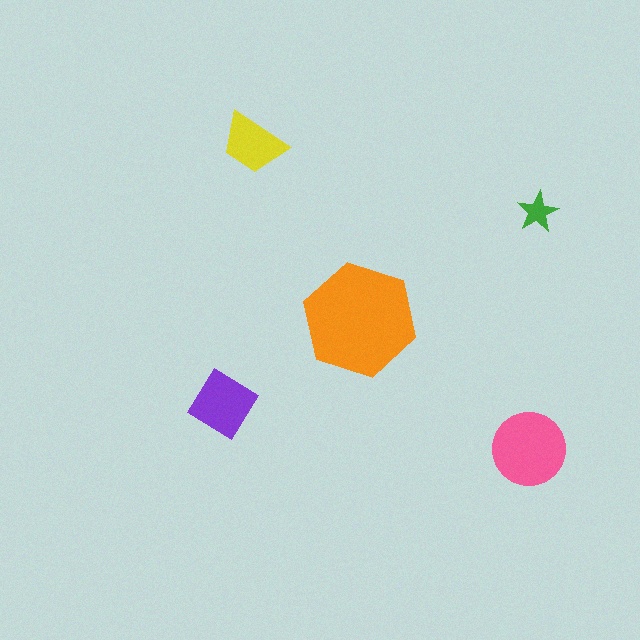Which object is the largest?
The orange hexagon.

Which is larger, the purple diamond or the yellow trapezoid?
The purple diamond.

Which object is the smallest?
The green star.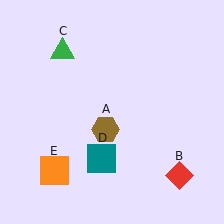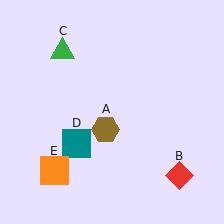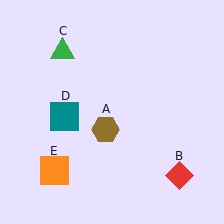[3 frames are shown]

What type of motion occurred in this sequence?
The teal square (object D) rotated clockwise around the center of the scene.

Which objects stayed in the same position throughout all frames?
Brown hexagon (object A) and red diamond (object B) and green triangle (object C) and orange square (object E) remained stationary.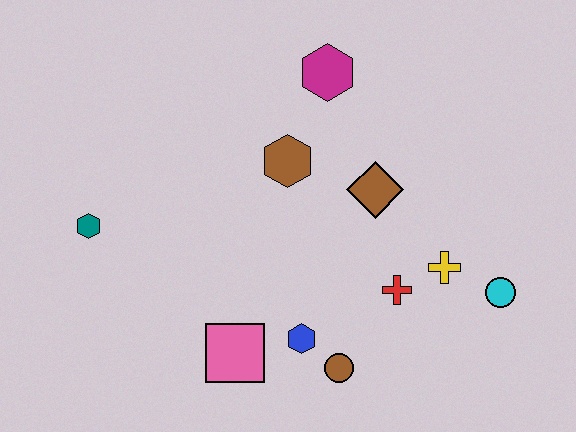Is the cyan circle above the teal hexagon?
No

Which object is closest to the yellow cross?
The red cross is closest to the yellow cross.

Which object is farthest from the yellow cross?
The teal hexagon is farthest from the yellow cross.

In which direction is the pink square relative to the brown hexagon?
The pink square is below the brown hexagon.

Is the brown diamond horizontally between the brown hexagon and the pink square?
No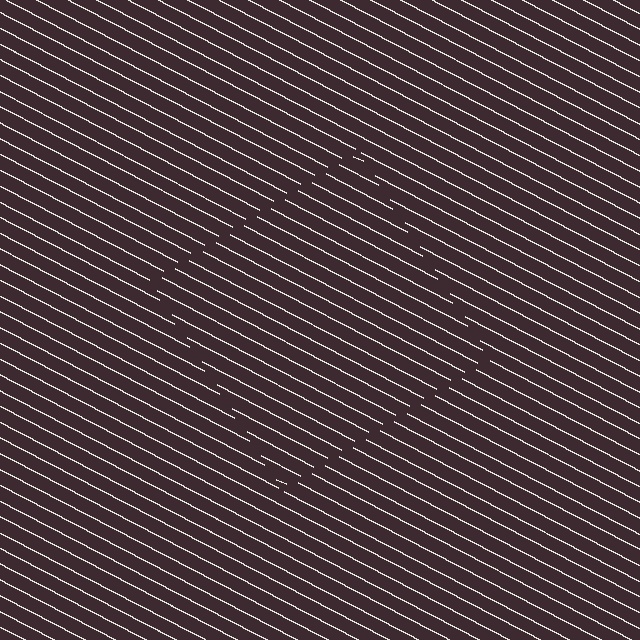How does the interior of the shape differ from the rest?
The interior of the shape contains the same grating, shifted by half a period — the contour is defined by the phase discontinuity where line-ends from the inner and outer gratings abut.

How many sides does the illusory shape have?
4 sides — the line-ends trace a square.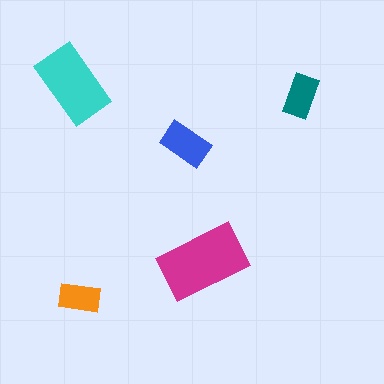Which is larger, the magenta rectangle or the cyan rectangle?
The magenta one.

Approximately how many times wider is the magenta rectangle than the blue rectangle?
About 2 times wider.